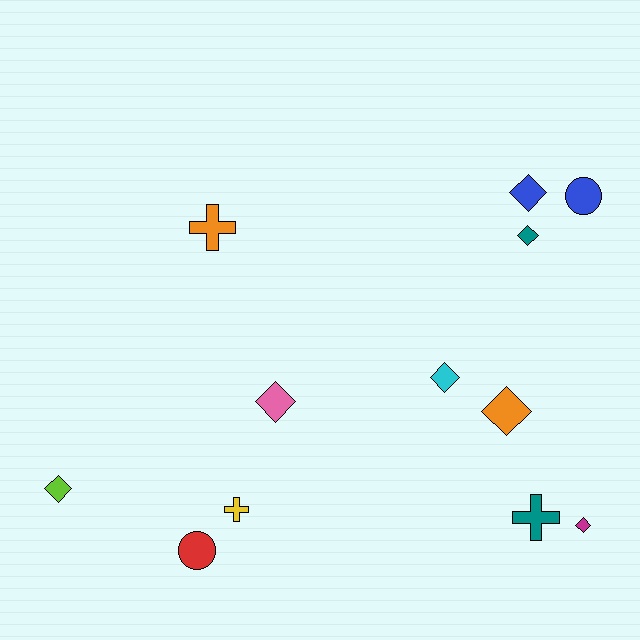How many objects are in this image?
There are 12 objects.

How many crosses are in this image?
There are 3 crosses.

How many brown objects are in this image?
There are no brown objects.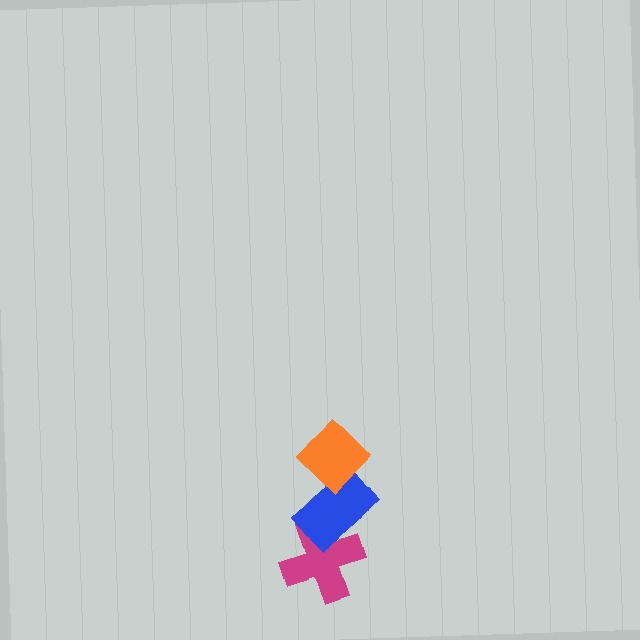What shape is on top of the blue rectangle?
The orange diamond is on top of the blue rectangle.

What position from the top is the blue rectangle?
The blue rectangle is 2nd from the top.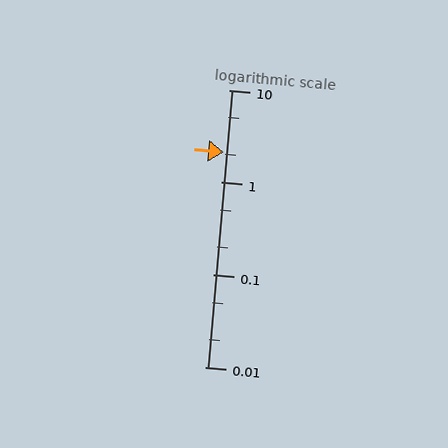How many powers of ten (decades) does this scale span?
The scale spans 3 decades, from 0.01 to 10.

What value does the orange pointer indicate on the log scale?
The pointer indicates approximately 2.1.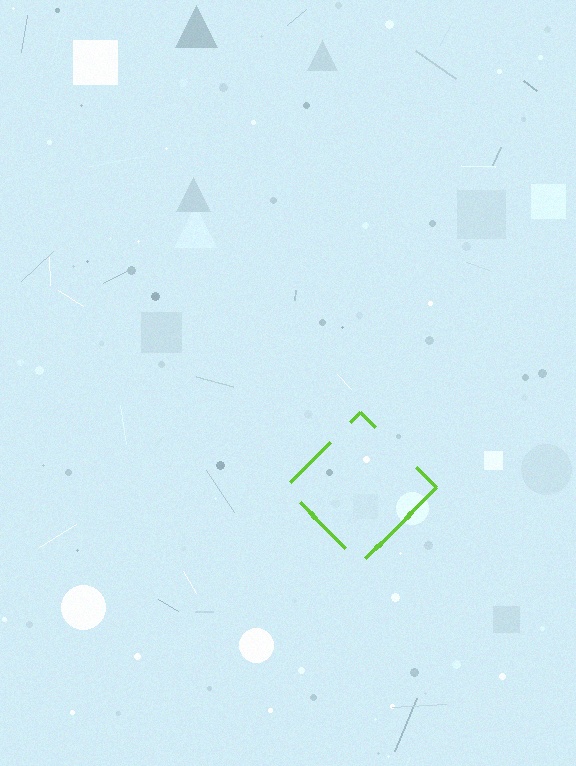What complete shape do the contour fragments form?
The contour fragments form a diamond.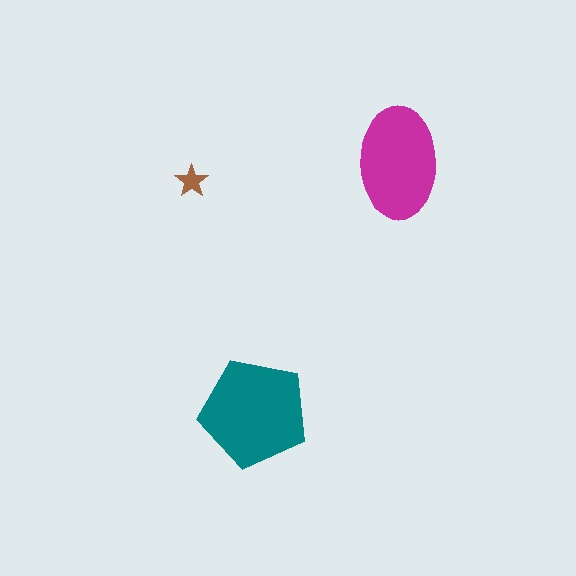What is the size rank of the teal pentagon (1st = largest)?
1st.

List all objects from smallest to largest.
The brown star, the magenta ellipse, the teal pentagon.